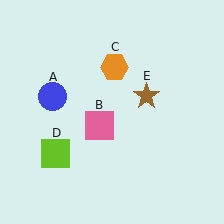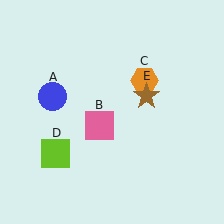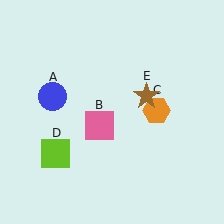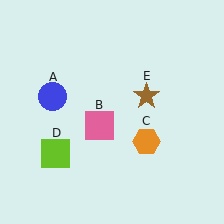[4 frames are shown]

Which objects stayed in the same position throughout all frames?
Blue circle (object A) and pink square (object B) and lime square (object D) and brown star (object E) remained stationary.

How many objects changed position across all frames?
1 object changed position: orange hexagon (object C).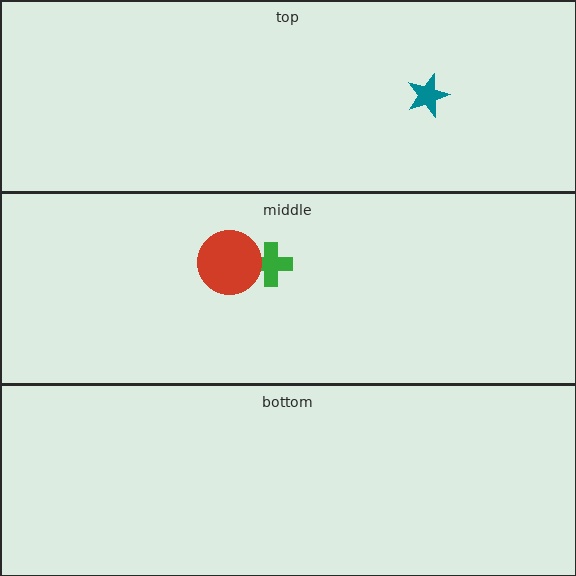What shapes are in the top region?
The teal star.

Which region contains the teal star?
The top region.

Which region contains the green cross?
The middle region.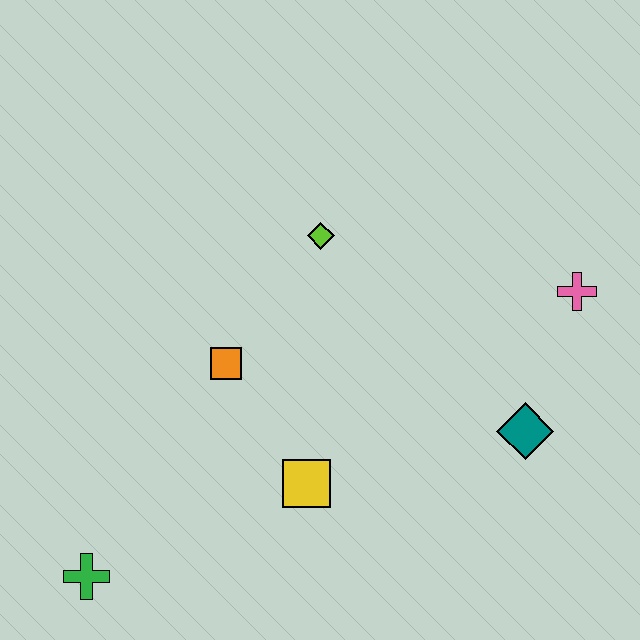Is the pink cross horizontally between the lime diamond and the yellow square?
No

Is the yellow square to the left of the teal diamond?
Yes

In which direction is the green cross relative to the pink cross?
The green cross is to the left of the pink cross.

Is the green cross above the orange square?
No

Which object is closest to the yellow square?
The orange square is closest to the yellow square.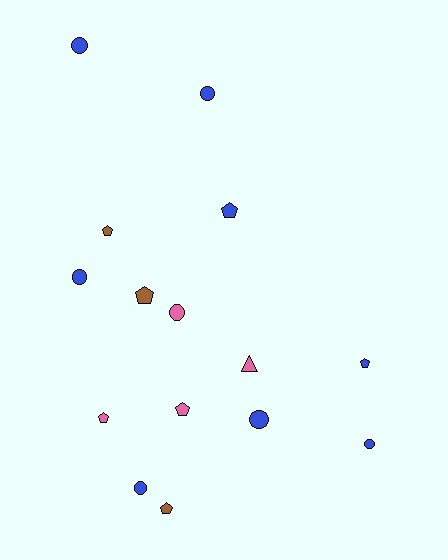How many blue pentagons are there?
There are 2 blue pentagons.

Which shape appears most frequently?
Pentagon, with 7 objects.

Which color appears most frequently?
Blue, with 8 objects.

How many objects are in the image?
There are 15 objects.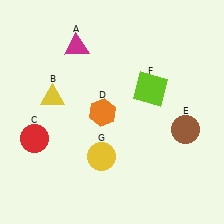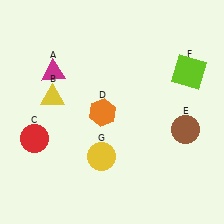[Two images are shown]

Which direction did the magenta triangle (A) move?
The magenta triangle (A) moved down.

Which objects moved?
The objects that moved are: the magenta triangle (A), the lime square (F).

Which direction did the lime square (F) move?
The lime square (F) moved right.